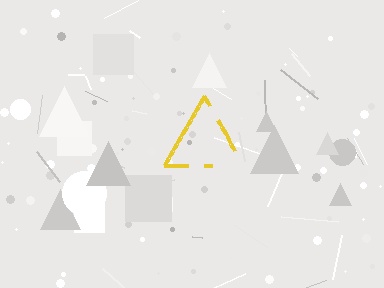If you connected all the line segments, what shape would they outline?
They would outline a triangle.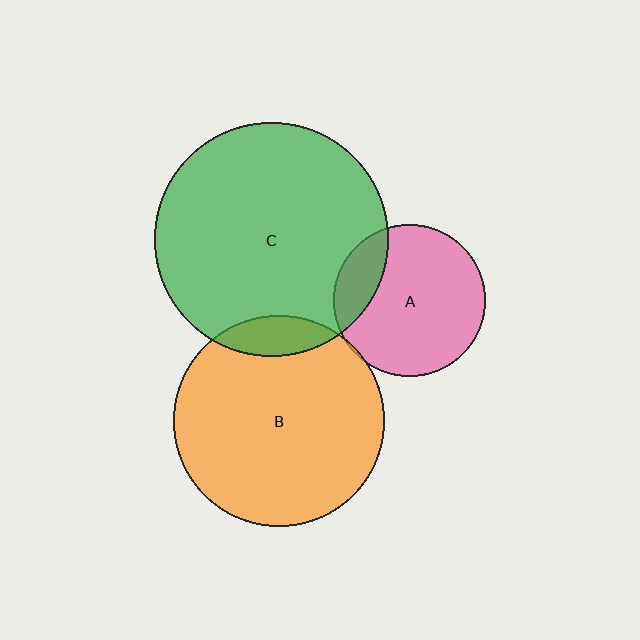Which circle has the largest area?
Circle C (green).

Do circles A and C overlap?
Yes.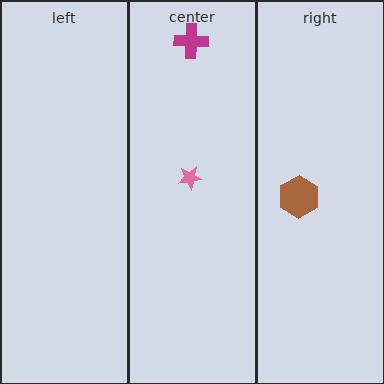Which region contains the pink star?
The center region.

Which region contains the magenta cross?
The center region.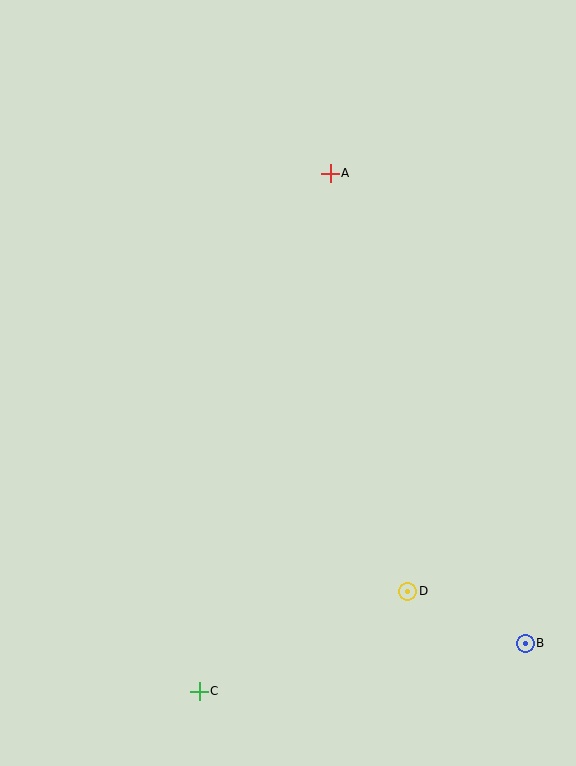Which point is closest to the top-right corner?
Point A is closest to the top-right corner.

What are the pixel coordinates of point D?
Point D is at (408, 591).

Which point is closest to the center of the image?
Point A at (330, 173) is closest to the center.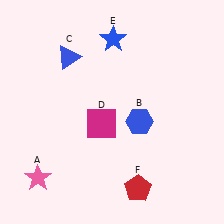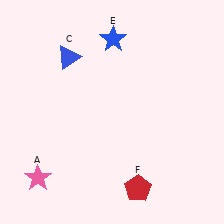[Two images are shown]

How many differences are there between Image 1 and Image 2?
There are 2 differences between the two images.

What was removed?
The magenta square (D), the blue hexagon (B) were removed in Image 2.